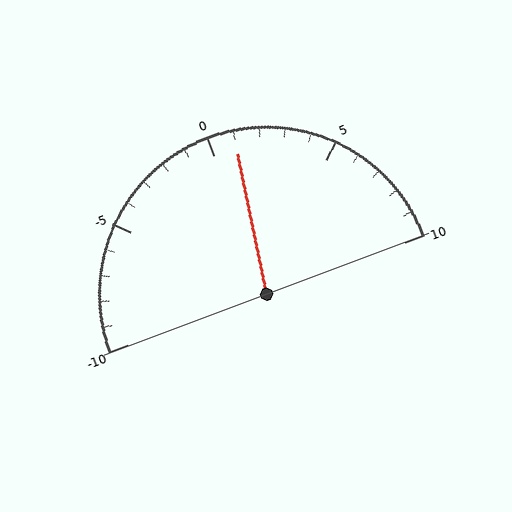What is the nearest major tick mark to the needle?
The nearest major tick mark is 0.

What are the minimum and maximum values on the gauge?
The gauge ranges from -10 to 10.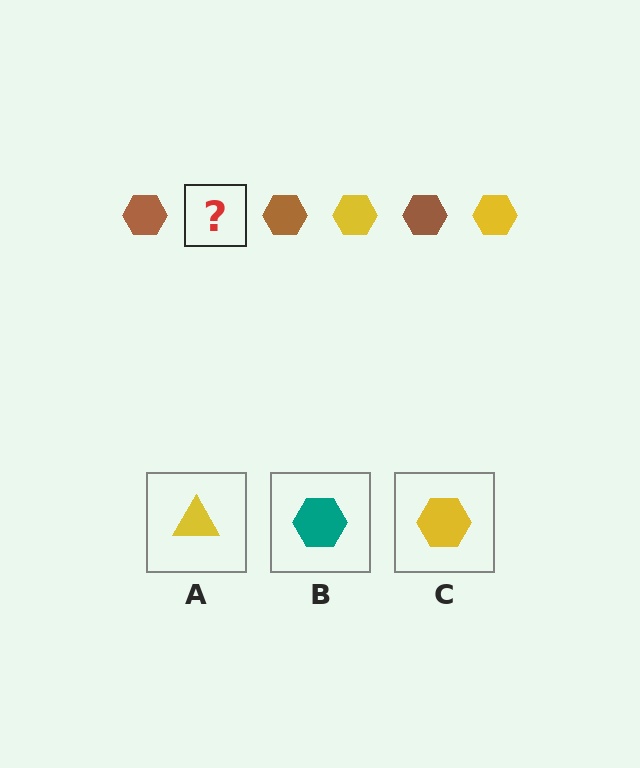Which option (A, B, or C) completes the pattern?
C.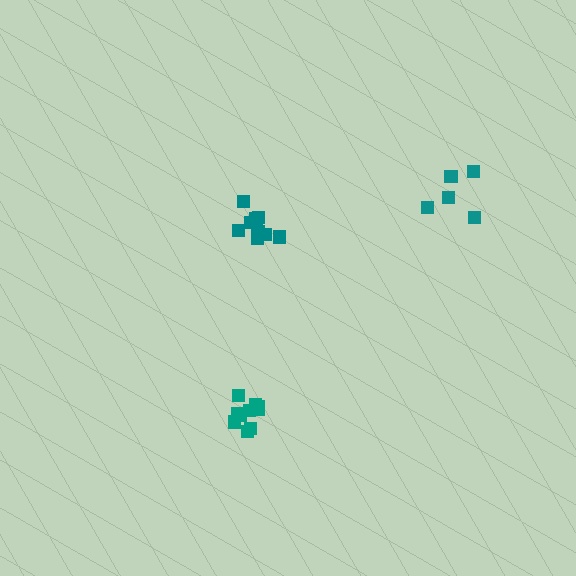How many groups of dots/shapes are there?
There are 3 groups.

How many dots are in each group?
Group 1: 10 dots, Group 2: 9 dots, Group 3: 5 dots (24 total).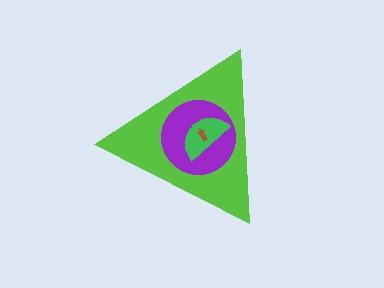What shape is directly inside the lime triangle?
The purple circle.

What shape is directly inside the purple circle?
The green semicircle.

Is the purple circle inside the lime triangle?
Yes.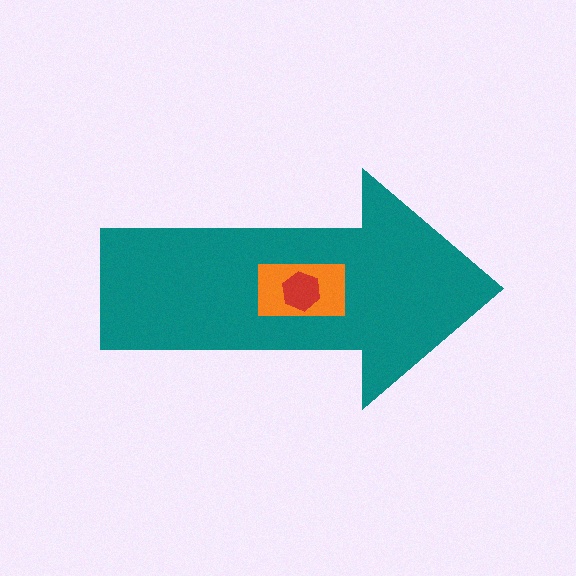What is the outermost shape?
The teal arrow.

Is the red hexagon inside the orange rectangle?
Yes.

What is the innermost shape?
The red hexagon.